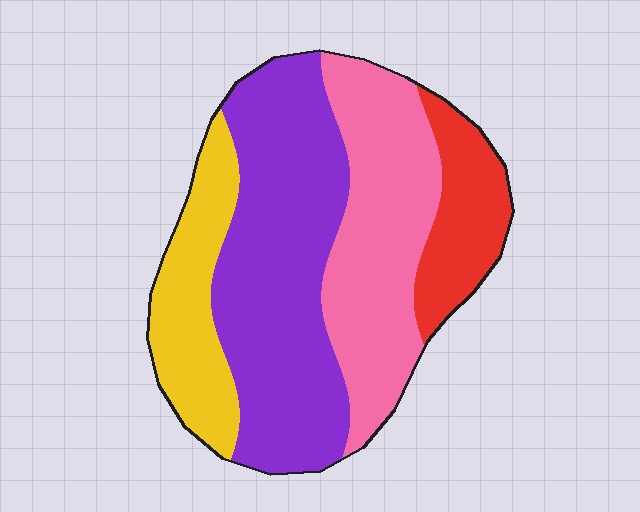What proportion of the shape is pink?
Pink takes up between a quarter and a half of the shape.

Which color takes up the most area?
Purple, at roughly 40%.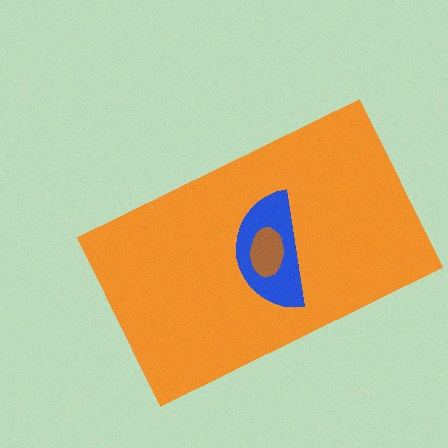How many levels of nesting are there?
3.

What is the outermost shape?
The orange rectangle.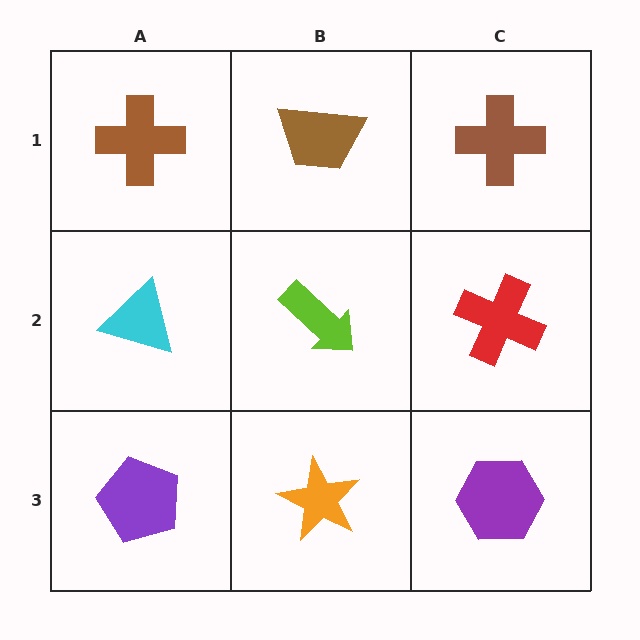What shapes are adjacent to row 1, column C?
A red cross (row 2, column C), a brown trapezoid (row 1, column B).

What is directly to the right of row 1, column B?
A brown cross.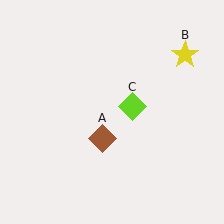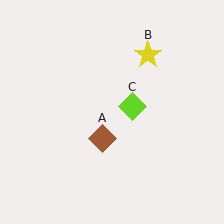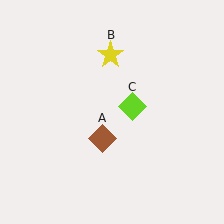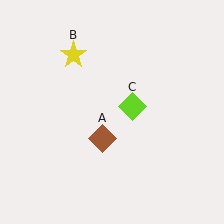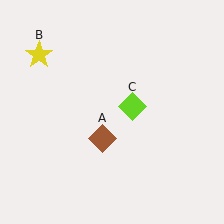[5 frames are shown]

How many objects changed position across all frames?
1 object changed position: yellow star (object B).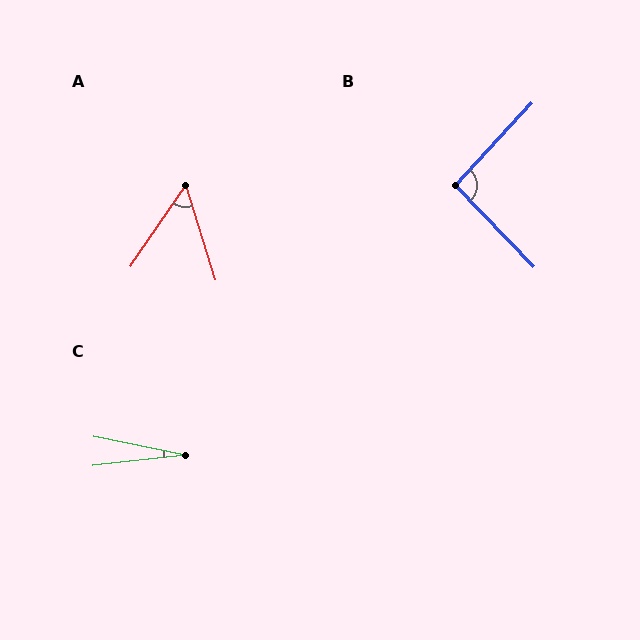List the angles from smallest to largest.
C (18°), A (52°), B (93°).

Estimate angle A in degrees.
Approximately 52 degrees.